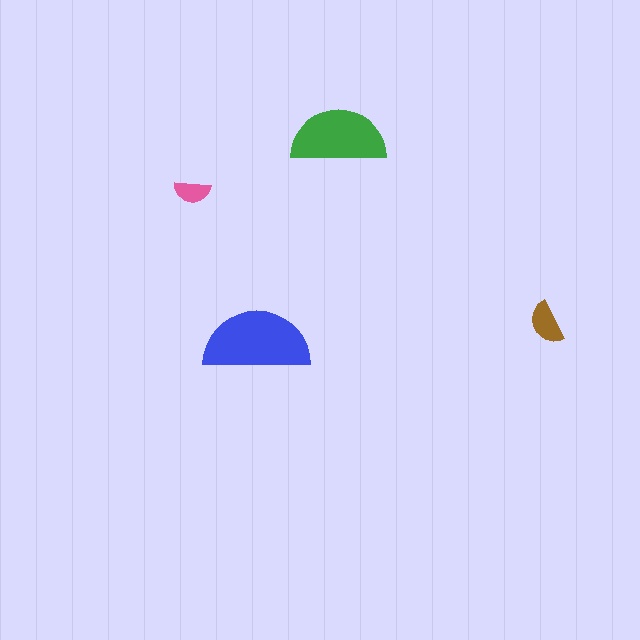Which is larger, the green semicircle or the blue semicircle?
The blue one.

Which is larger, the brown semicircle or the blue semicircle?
The blue one.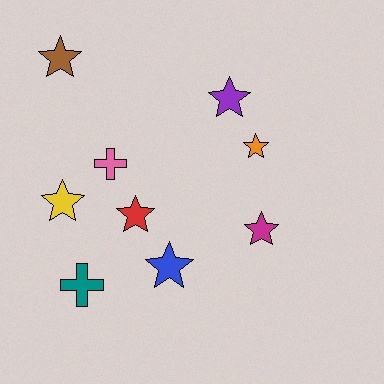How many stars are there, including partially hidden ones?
There are 7 stars.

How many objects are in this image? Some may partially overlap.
There are 9 objects.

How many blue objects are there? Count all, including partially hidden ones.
There is 1 blue object.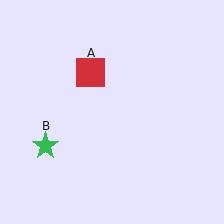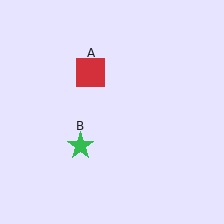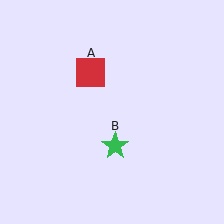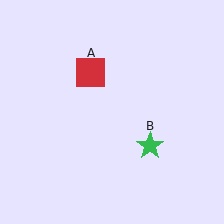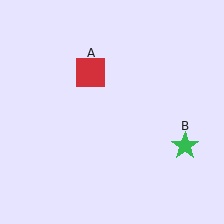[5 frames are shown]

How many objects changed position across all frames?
1 object changed position: green star (object B).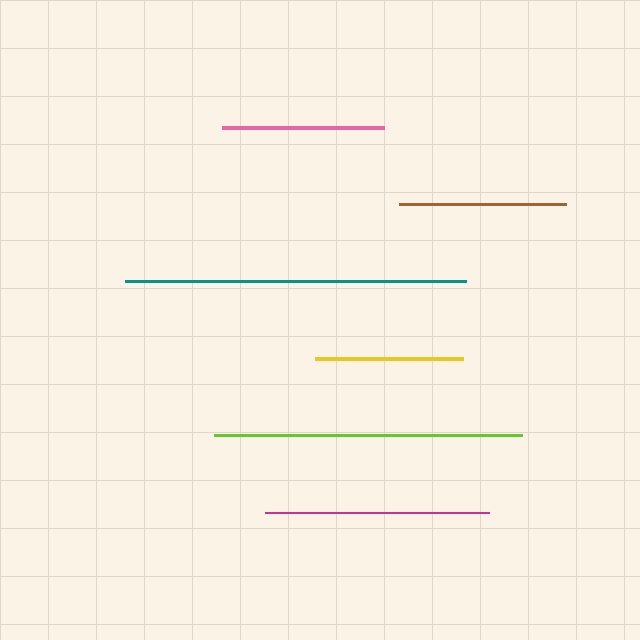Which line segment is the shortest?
The yellow line is the shortest at approximately 148 pixels.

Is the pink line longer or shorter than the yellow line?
The pink line is longer than the yellow line.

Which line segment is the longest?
The teal line is the longest at approximately 340 pixels.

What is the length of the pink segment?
The pink segment is approximately 161 pixels long.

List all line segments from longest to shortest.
From longest to shortest: teal, lime, magenta, brown, pink, yellow.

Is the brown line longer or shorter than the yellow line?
The brown line is longer than the yellow line.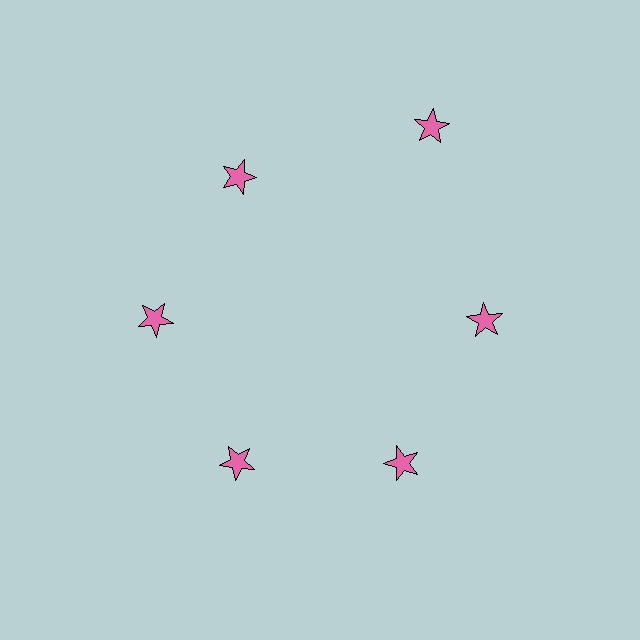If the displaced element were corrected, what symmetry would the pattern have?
It would have 6-fold rotational symmetry — the pattern would map onto itself every 60 degrees.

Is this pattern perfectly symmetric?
No. The 6 pink stars are arranged in a ring, but one element near the 1 o'clock position is pushed outward from the center, breaking the 6-fold rotational symmetry.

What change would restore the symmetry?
The symmetry would be restored by moving it inward, back onto the ring so that all 6 stars sit at equal angles and equal distance from the center.